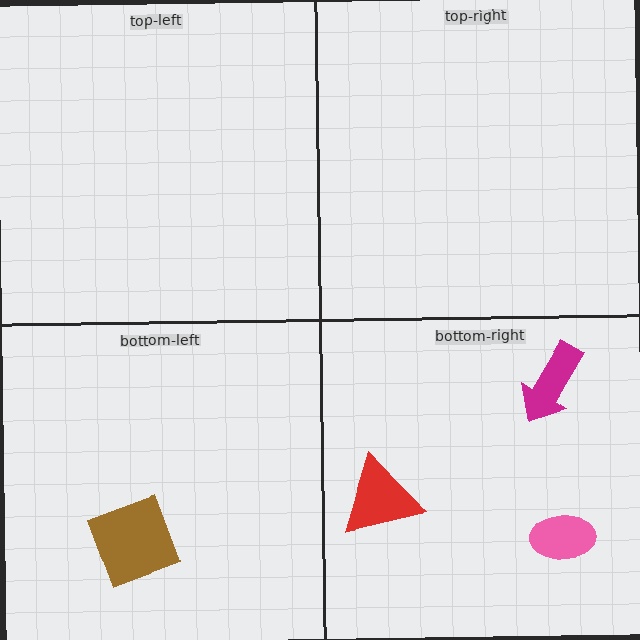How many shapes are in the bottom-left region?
1.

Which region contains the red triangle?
The bottom-right region.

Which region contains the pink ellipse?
The bottom-right region.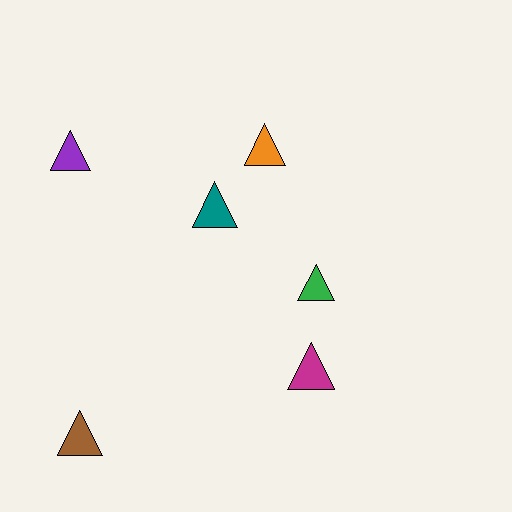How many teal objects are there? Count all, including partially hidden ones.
There is 1 teal object.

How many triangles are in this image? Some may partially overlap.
There are 6 triangles.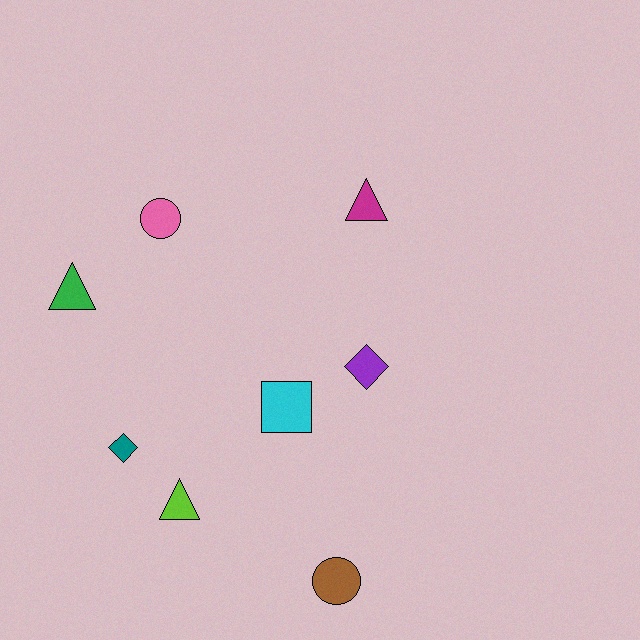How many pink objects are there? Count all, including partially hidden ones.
There is 1 pink object.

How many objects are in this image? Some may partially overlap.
There are 8 objects.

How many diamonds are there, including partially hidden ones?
There are 2 diamonds.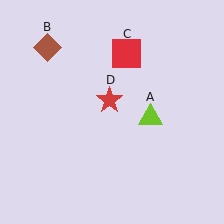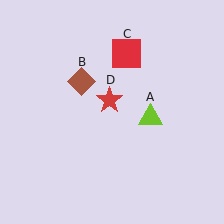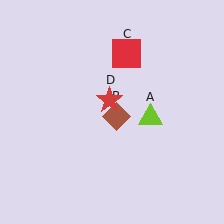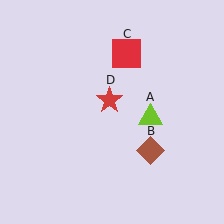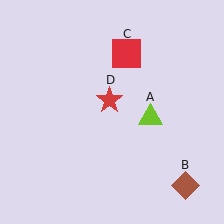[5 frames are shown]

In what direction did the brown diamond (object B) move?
The brown diamond (object B) moved down and to the right.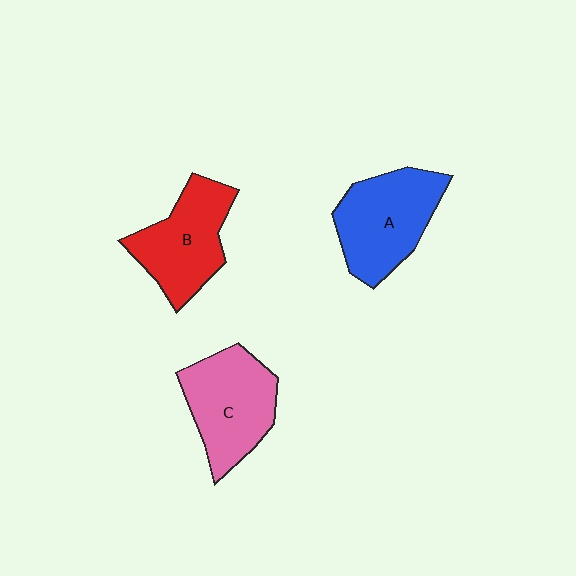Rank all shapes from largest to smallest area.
From largest to smallest: A (blue), C (pink), B (red).